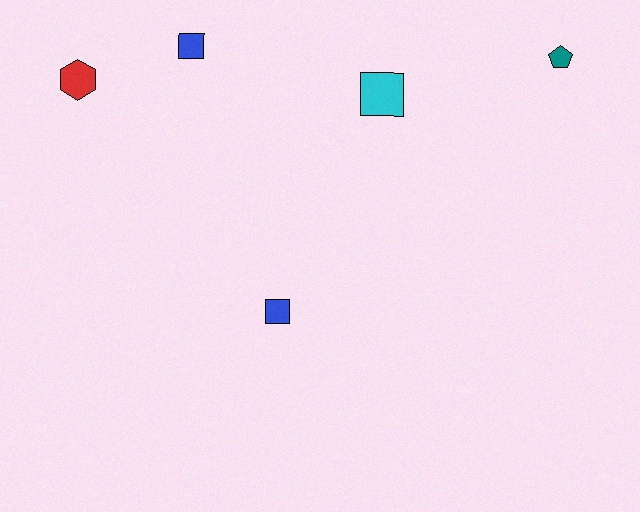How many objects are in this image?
There are 5 objects.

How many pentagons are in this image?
There is 1 pentagon.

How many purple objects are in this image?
There are no purple objects.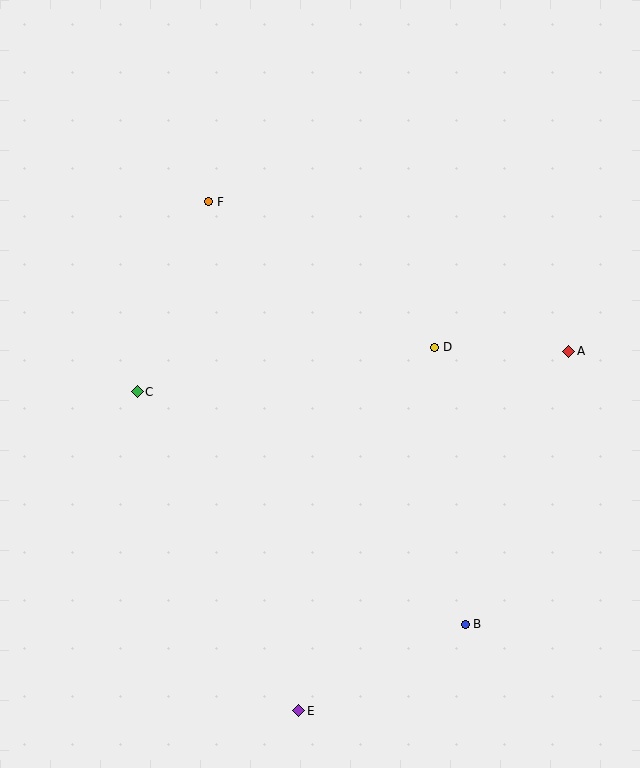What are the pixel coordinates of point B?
Point B is at (465, 624).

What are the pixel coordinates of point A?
Point A is at (569, 351).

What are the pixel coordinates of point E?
Point E is at (299, 711).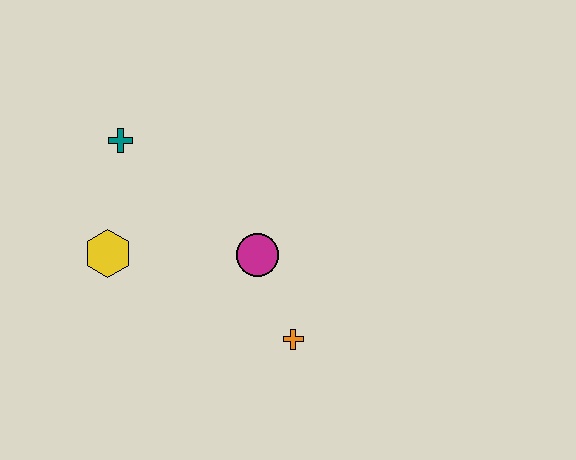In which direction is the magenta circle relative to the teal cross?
The magenta circle is to the right of the teal cross.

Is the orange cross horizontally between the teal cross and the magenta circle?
No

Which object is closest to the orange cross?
The magenta circle is closest to the orange cross.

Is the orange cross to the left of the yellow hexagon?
No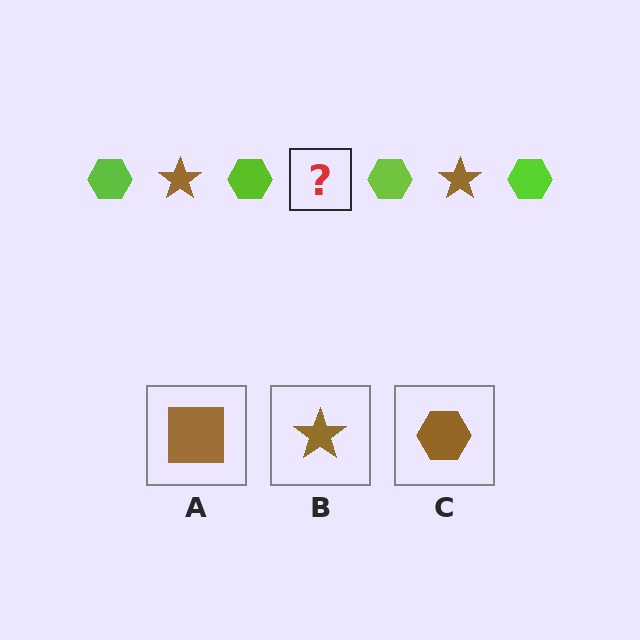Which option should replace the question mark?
Option B.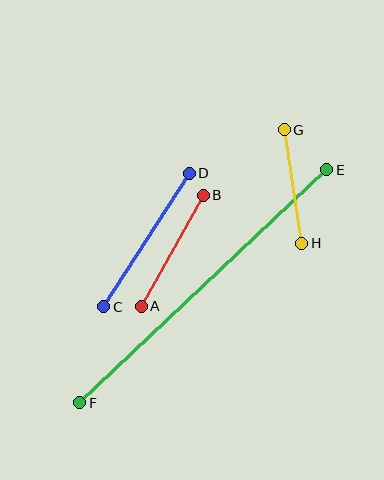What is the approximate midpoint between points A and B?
The midpoint is at approximately (172, 251) pixels.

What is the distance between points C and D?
The distance is approximately 159 pixels.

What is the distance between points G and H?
The distance is approximately 115 pixels.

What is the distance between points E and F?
The distance is approximately 339 pixels.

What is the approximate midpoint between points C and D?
The midpoint is at approximately (147, 240) pixels.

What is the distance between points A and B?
The distance is approximately 127 pixels.